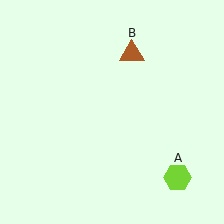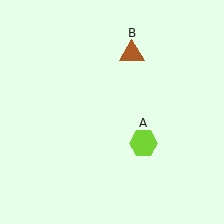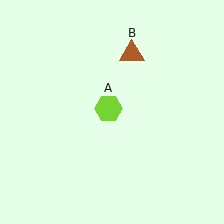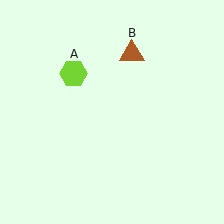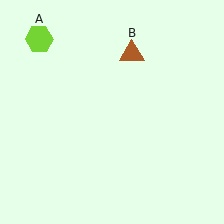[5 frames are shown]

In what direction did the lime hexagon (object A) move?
The lime hexagon (object A) moved up and to the left.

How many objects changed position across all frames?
1 object changed position: lime hexagon (object A).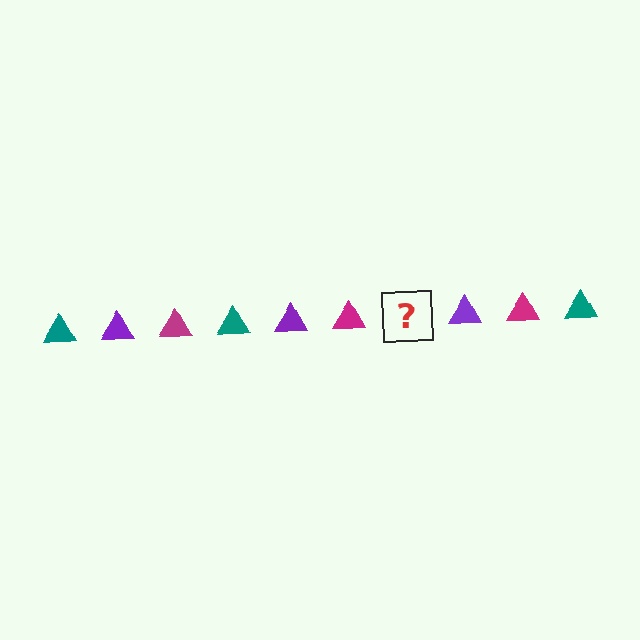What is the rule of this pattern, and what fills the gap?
The rule is that the pattern cycles through teal, purple, magenta triangles. The gap should be filled with a teal triangle.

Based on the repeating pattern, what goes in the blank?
The blank should be a teal triangle.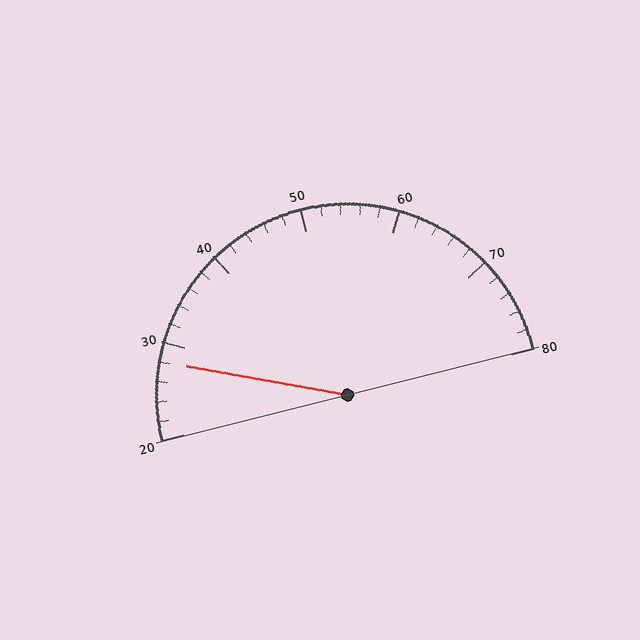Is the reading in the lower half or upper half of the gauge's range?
The reading is in the lower half of the range (20 to 80).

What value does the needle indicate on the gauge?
The needle indicates approximately 28.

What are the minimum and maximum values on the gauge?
The gauge ranges from 20 to 80.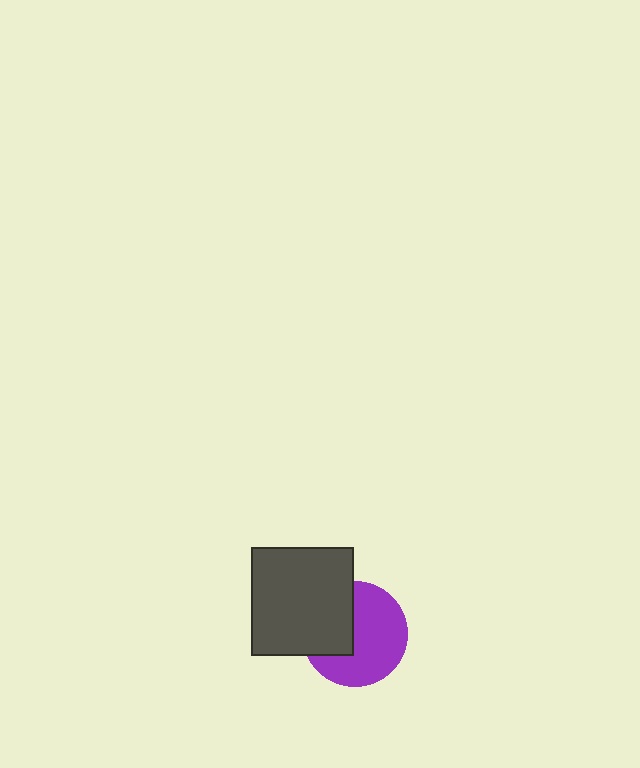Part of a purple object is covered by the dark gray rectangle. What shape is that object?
It is a circle.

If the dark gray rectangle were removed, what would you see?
You would see the complete purple circle.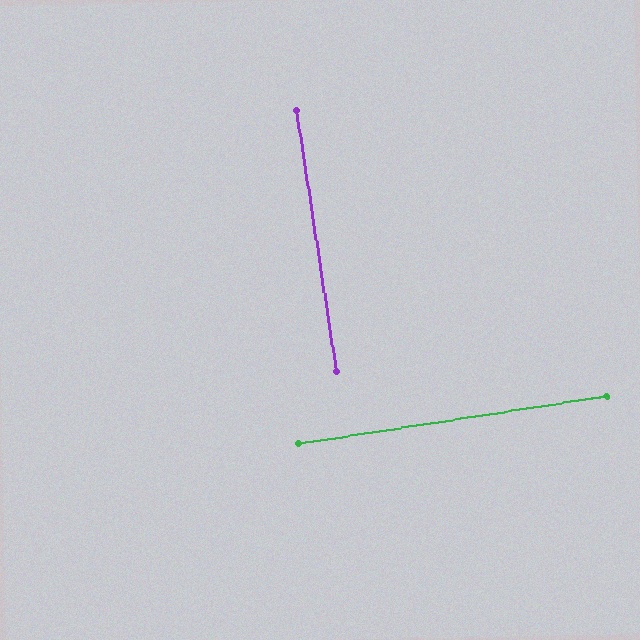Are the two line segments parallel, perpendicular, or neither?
Perpendicular — they meet at approximately 90°.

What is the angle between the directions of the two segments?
Approximately 90 degrees.